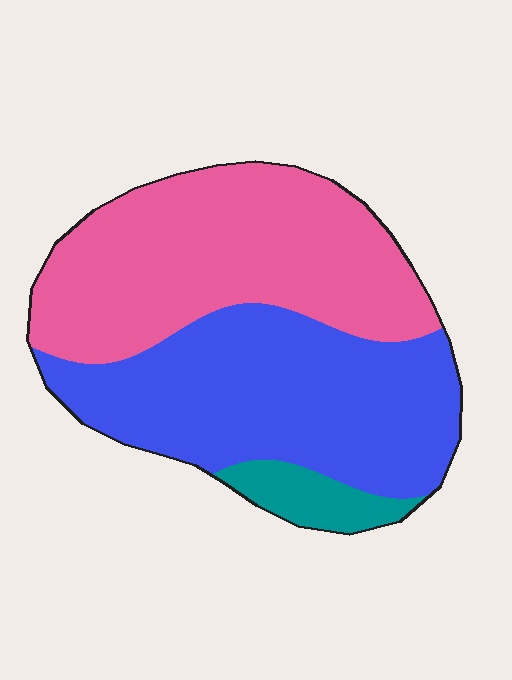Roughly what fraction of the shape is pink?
Pink takes up between a quarter and a half of the shape.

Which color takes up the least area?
Teal, at roughly 5%.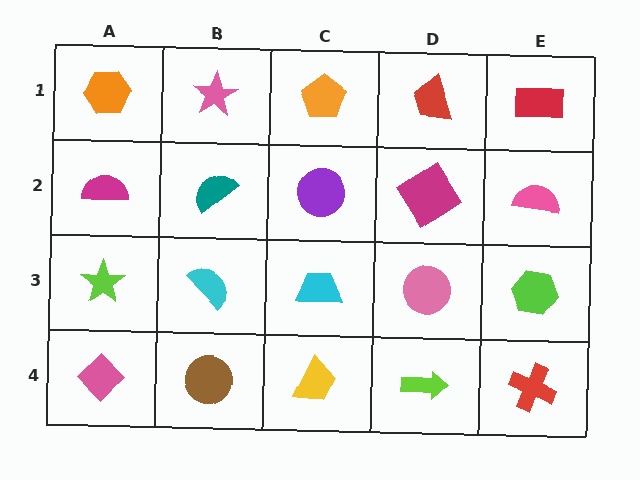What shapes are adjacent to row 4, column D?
A pink circle (row 3, column D), a yellow trapezoid (row 4, column C), a red cross (row 4, column E).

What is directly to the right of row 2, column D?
A pink semicircle.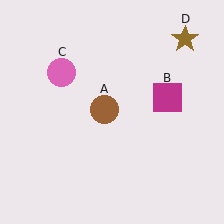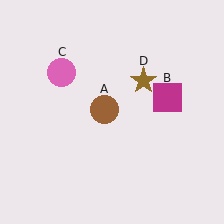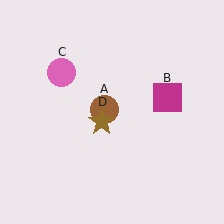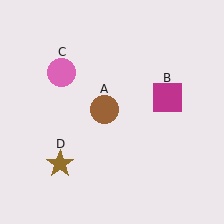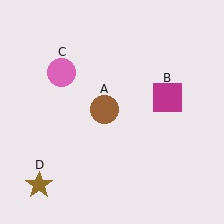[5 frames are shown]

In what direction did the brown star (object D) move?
The brown star (object D) moved down and to the left.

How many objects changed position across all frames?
1 object changed position: brown star (object D).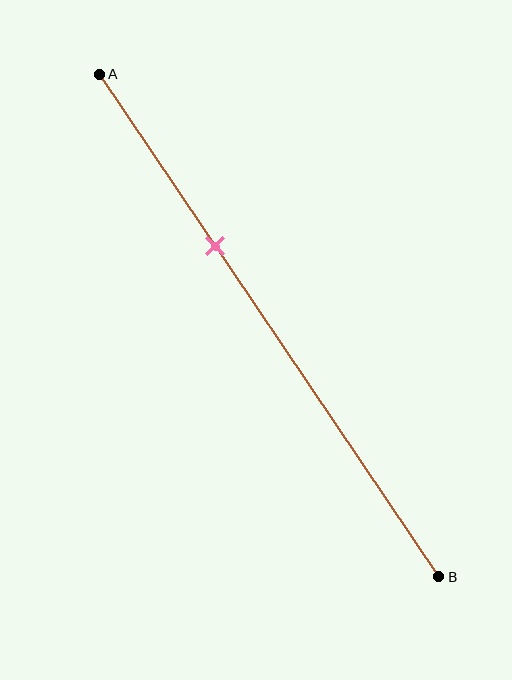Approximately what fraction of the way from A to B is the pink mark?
The pink mark is approximately 35% of the way from A to B.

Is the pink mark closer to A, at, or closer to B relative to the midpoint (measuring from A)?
The pink mark is closer to point A than the midpoint of segment AB.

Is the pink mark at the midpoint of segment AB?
No, the mark is at about 35% from A, not at the 50% midpoint.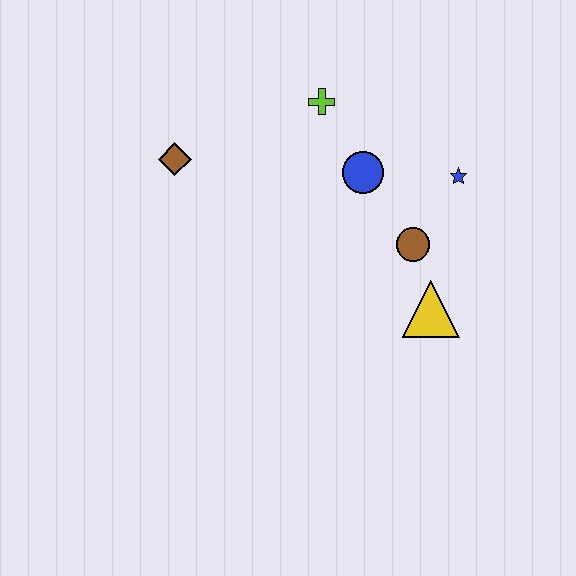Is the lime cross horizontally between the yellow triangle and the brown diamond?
Yes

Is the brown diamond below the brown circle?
No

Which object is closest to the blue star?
The brown circle is closest to the blue star.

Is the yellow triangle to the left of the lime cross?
No